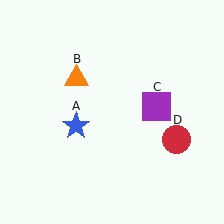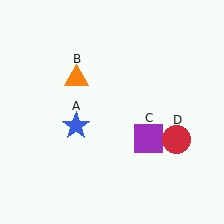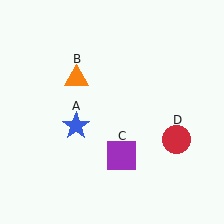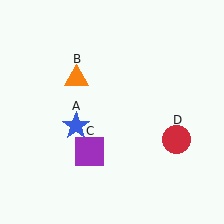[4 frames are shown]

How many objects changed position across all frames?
1 object changed position: purple square (object C).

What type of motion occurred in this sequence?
The purple square (object C) rotated clockwise around the center of the scene.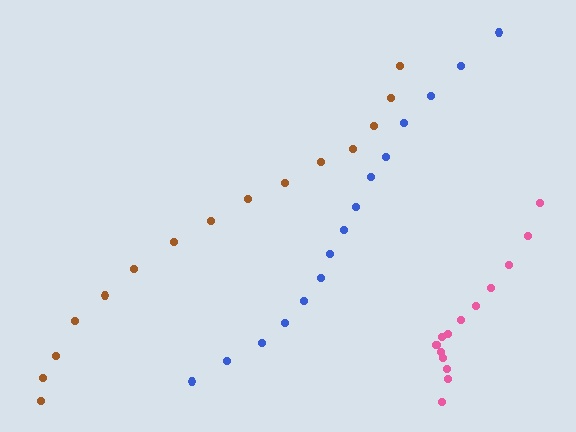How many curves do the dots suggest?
There are 3 distinct paths.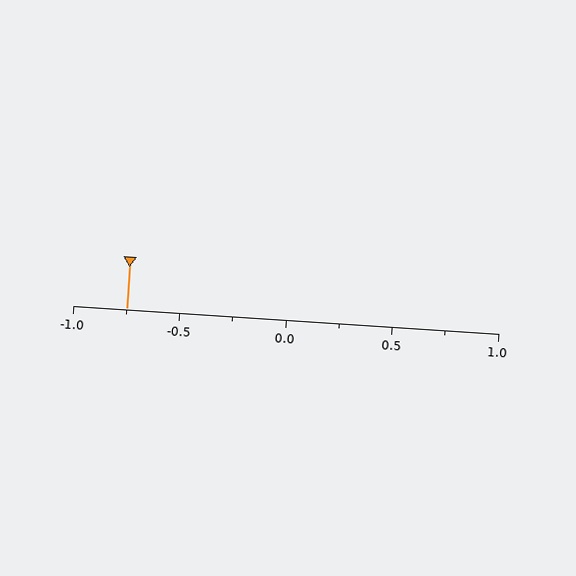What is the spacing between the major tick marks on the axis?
The major ticks are spaced 0.5 apart.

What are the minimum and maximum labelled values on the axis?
The axis runs from -1.0 to 1.0.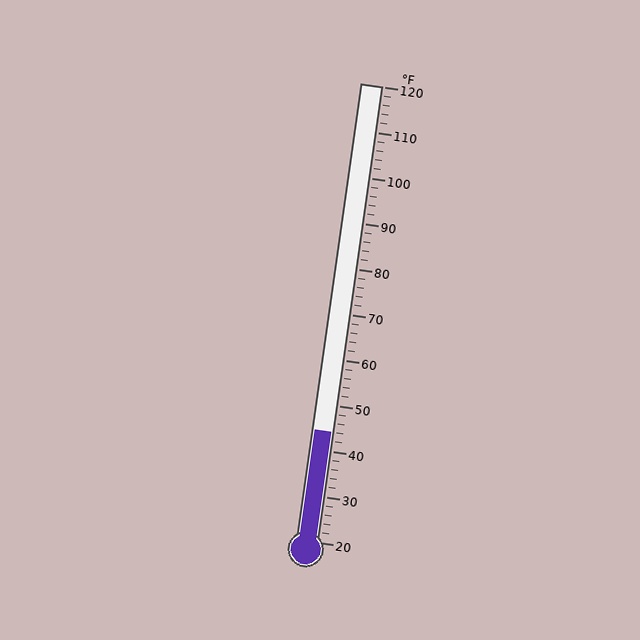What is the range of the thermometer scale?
The thermometer scale ranges from 20°F to 120°F.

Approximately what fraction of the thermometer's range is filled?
The thermometer is filled to approximately 25% of its range.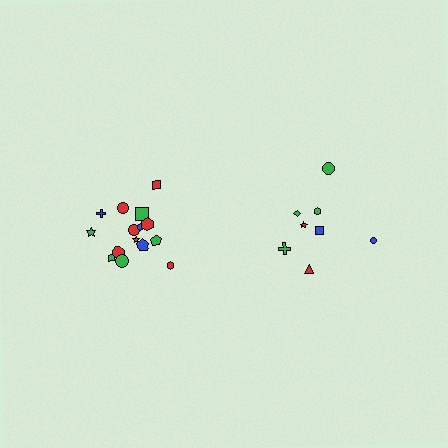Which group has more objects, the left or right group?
The left group.